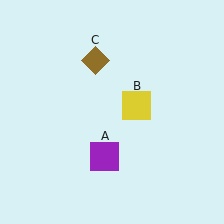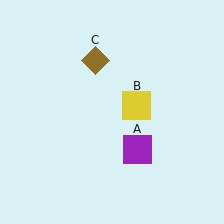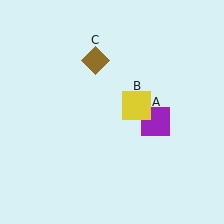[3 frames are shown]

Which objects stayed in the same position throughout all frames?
Yellow square (object B) and brown diamond (object C) remained stationary.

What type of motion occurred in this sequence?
The purple square (object A) rotated counterclockwise around the center of the scene.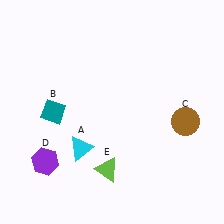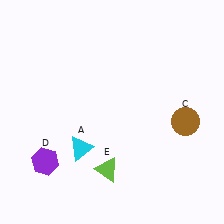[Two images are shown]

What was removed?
The teal diamond (B) was removed in Image 2.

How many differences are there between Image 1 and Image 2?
There is 1 difference between the two images.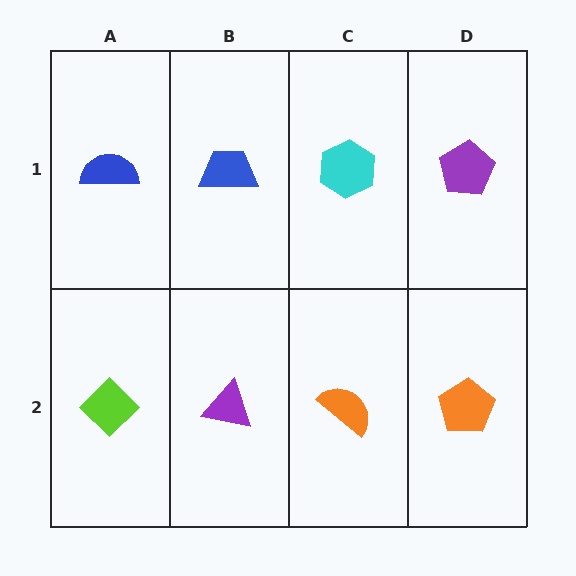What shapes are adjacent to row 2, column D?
A purple pentagon (row 1, column D), an orange semicircle (row 2, column C).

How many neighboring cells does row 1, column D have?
2.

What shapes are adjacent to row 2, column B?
A blue trapezoid (row 1, column B), a lime diamond (row 2, column A), an orange semicircle (row 2, column C).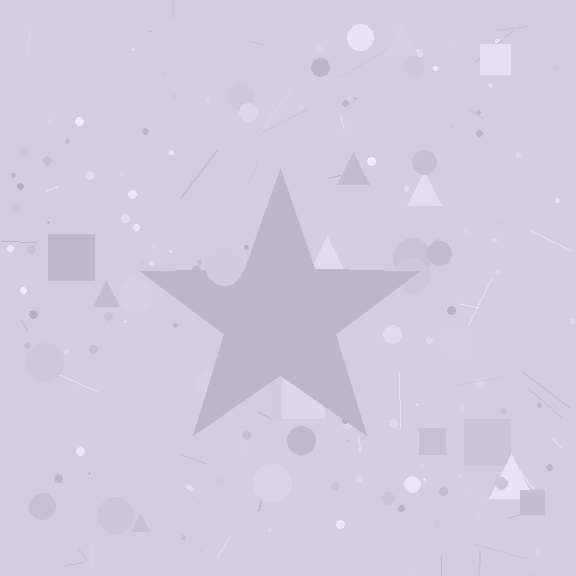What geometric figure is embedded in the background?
A star is embedded in the background.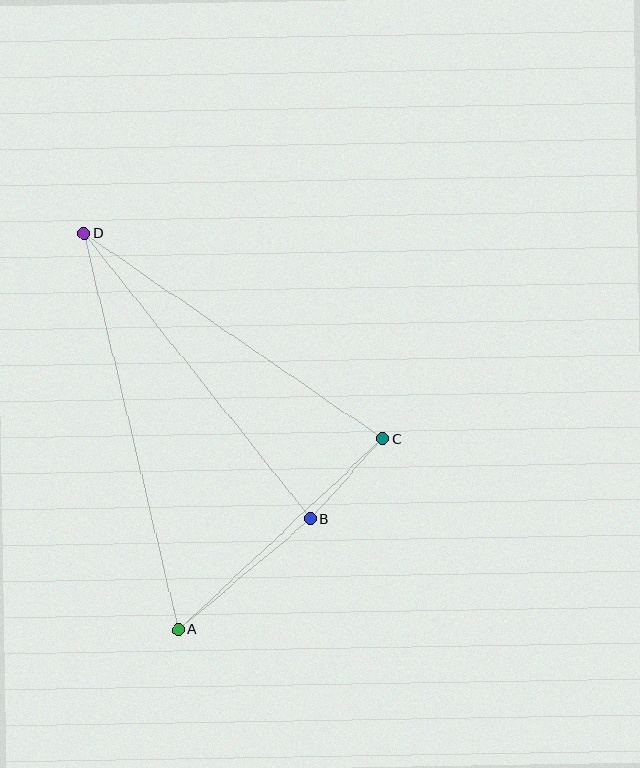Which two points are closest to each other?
Points B and C are closest to each other.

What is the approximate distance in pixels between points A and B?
The distance between A and B is approximately 173 pixels.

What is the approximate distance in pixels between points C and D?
The distance between C and D is approximately 362 pixels.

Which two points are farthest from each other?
Points A and D are farthest from each other.